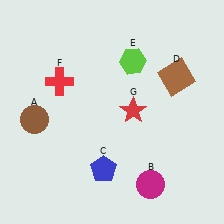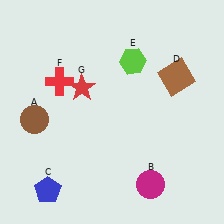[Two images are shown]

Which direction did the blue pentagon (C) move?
The blue pentagon (C) moved left.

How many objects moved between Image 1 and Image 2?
2 objects moved between the two images.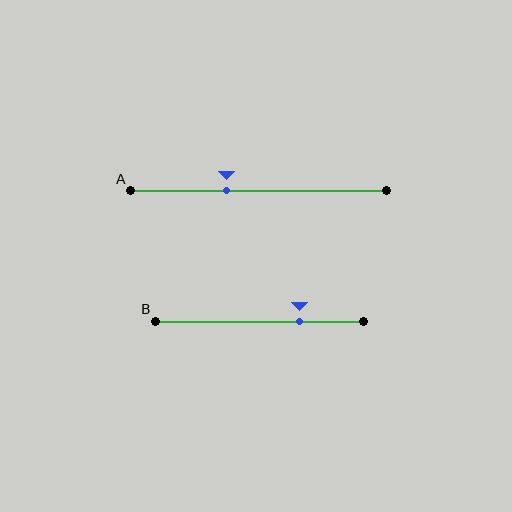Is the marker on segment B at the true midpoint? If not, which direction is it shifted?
No, the marker on segment B is shifted to the right by about 19% of the segment length.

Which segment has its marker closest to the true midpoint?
Segment A has its marker closest to the true midpoint.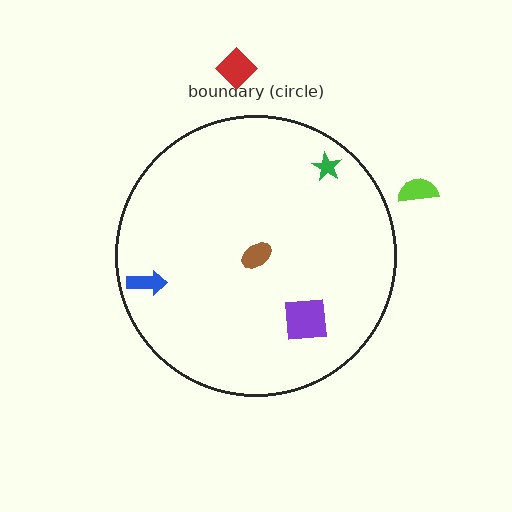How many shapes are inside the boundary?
4 inside, 2 outside.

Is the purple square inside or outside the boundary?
Inside.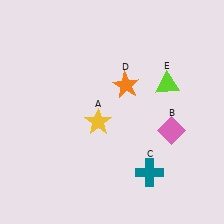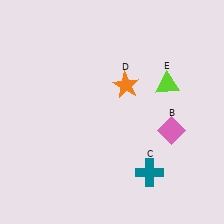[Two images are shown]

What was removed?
The yellow star (A) was removed in Image 2.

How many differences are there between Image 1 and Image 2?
There is 1 difference between the two images.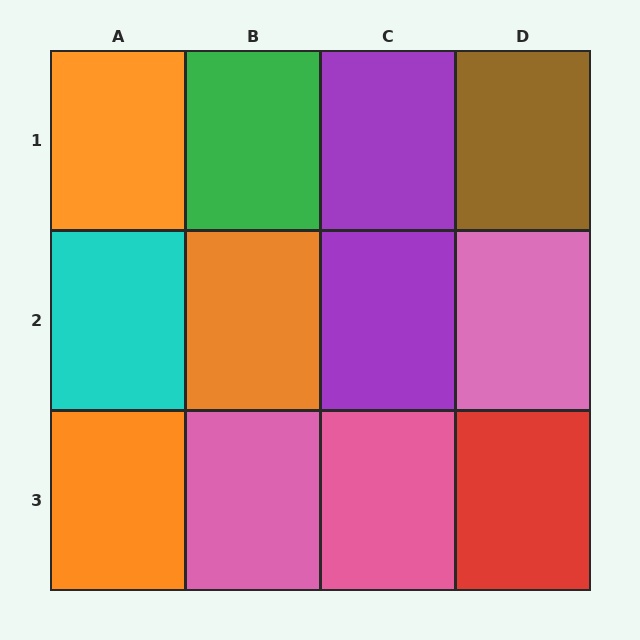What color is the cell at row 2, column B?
Orange.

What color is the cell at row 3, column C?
Pink.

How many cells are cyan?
1 cell is cyan.